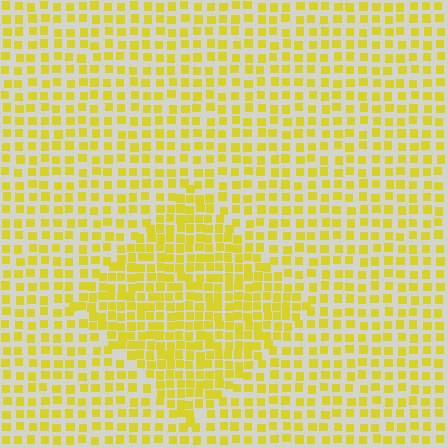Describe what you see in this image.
The image contains small yellow elements arranged at two different densities. A diamond-shaped region is visible where the elements are more densely packed than the surrounding area.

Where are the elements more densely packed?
The elements are more densely packed inside the diamond boundary.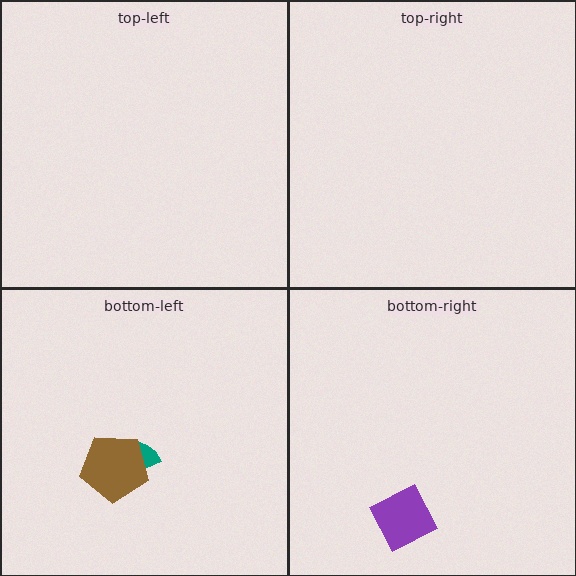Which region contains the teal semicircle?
The bottom-left region.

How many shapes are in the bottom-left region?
2.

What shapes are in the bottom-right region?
The purple diamond.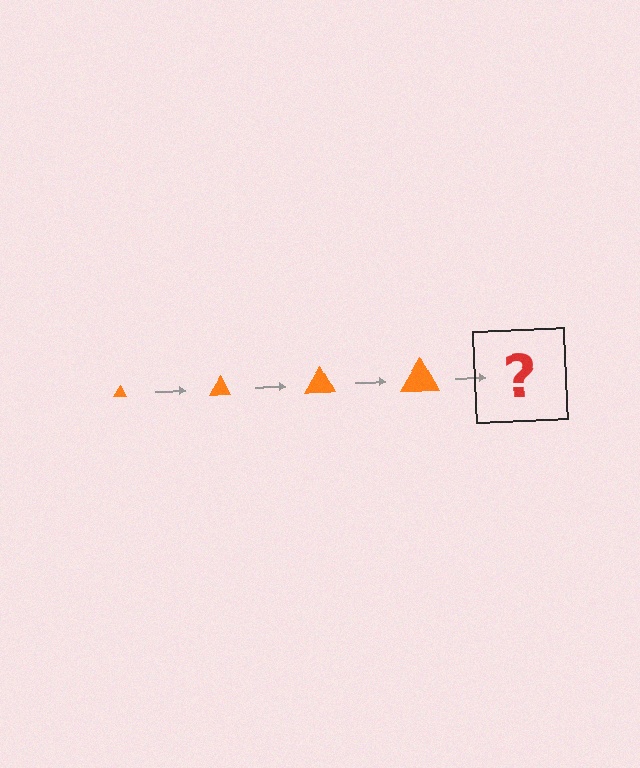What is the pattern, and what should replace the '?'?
The pattern is that the triangle gets progressively larger each step. The '?' should be an orange triangle, larger than the previous one.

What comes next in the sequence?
The next element should be an orange triangle, larger than the previous one.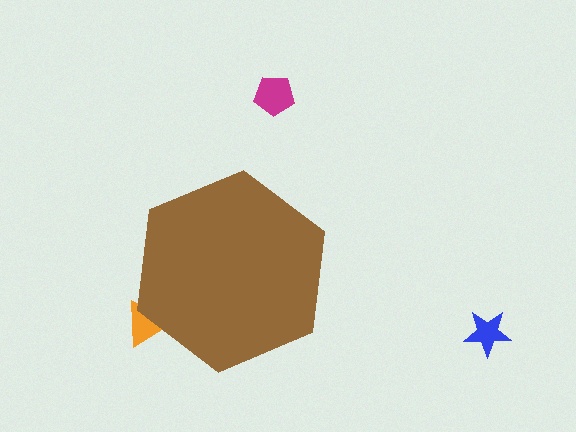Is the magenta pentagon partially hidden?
No, the magenta pentagon is fully visible.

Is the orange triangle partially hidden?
Yes, the orange triangle is partially hidden behind the brown hexagon.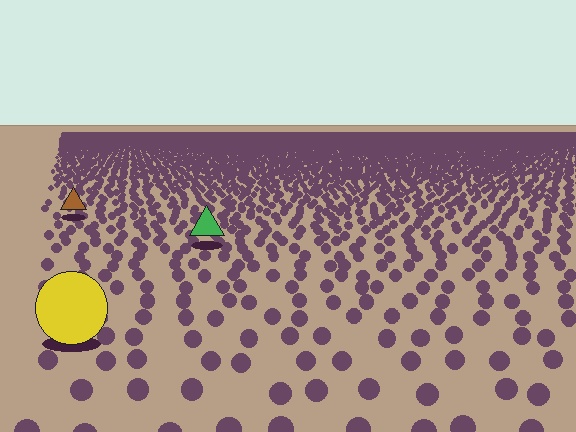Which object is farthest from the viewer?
The brown triangle is farthest from the viewer. It appears smaller and the ground texture around it is denser.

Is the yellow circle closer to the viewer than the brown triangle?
Yes. The yellow circle is closer — you can tell from the texture gradient: the ground texture is coarser near it.